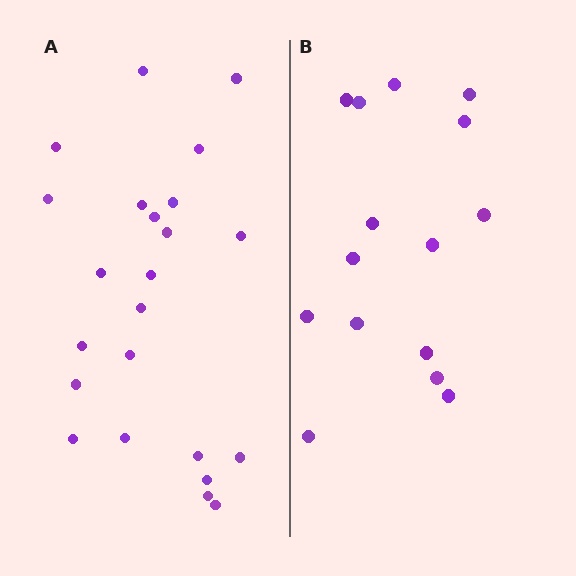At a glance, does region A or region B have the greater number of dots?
Region A (the left region) has more dots.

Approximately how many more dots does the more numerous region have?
Region A has roughly 8 or so more dots than region B.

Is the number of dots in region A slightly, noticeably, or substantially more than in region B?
Region A has substantially more. The ratio is roughly 1.5 to 1.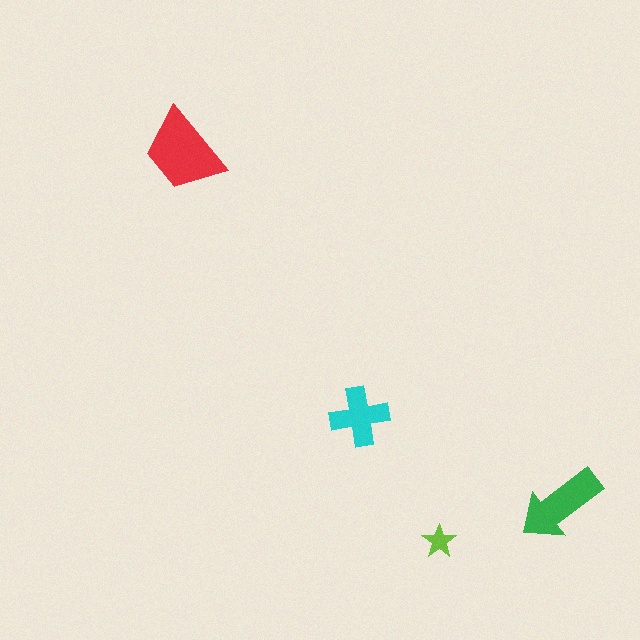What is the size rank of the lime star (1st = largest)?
4th.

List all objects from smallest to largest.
The lime star, the cyan cross, the green arrow, the red trapezoid.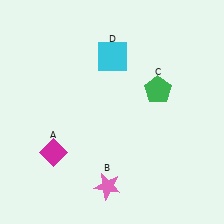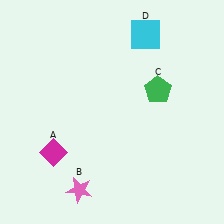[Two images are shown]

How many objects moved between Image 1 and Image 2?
2 objects moved between the two images.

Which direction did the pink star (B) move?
The pink star (B) moved left.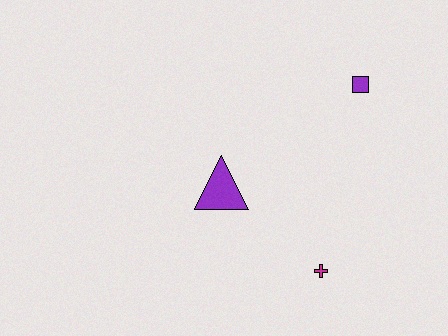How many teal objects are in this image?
There are no teal objects.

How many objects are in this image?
There are 3 objects.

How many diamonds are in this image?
There are no diamonds.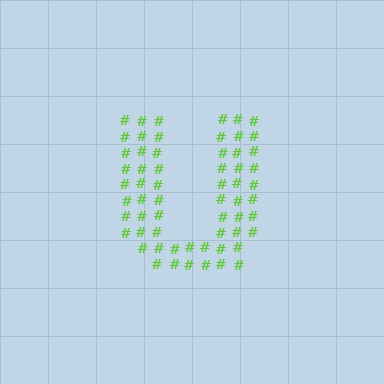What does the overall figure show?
The overall figure shows the letter U.